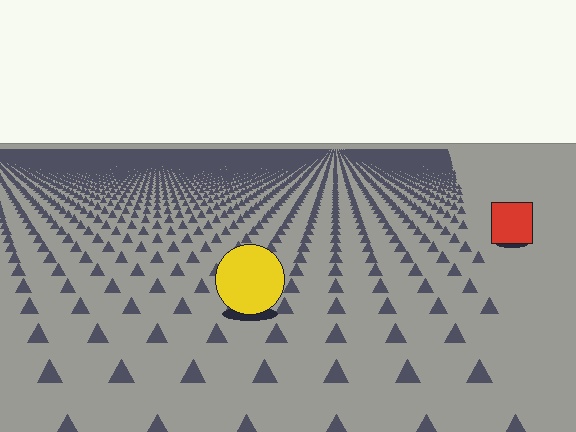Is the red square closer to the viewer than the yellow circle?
No. The yellow circle is closer — you can tell from the texture gradient: the ground texture is coarser near it.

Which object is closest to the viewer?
The yellow circle is closest. The texture marks near it are larger and more spread out.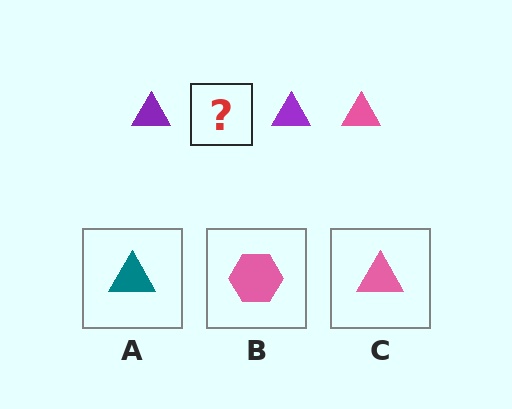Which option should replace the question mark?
Option C.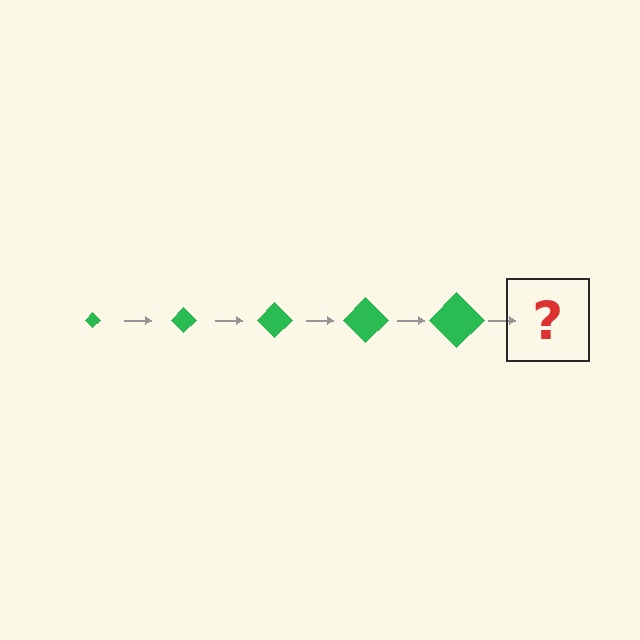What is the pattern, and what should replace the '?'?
The pattern is that the diamond gets progressively larger each step. The '?' should be a green diamond, larger than the previous one.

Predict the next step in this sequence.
The next step is a green diamond, larger than the previous one.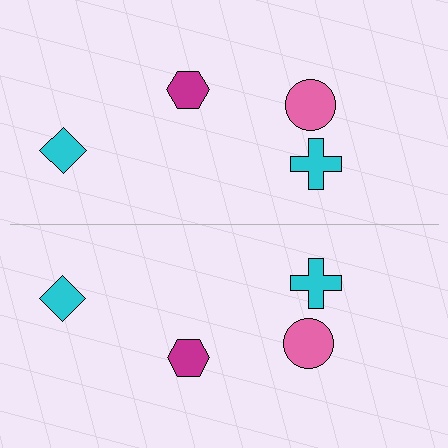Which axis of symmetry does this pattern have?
The pattern has a horizontal axis of symmetry running through the center of the image.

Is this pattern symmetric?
Yes, this pattern has bilateral (reflection) symmetry.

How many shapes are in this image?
There are 8 shapes in this image.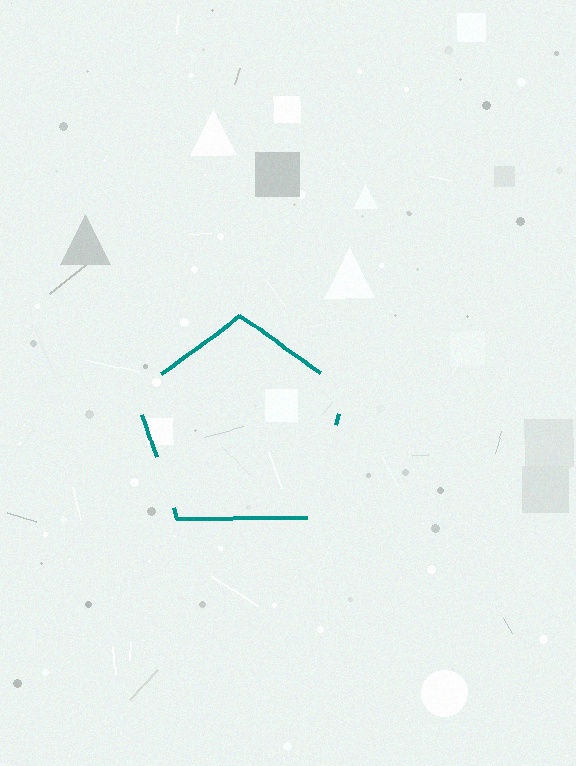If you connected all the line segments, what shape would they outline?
They would outline a pentagon.